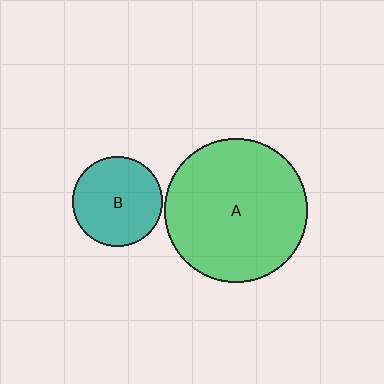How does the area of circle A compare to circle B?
Approximately 2.6 times.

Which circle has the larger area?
Circle A (green).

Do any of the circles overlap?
No, none of the circles overlap.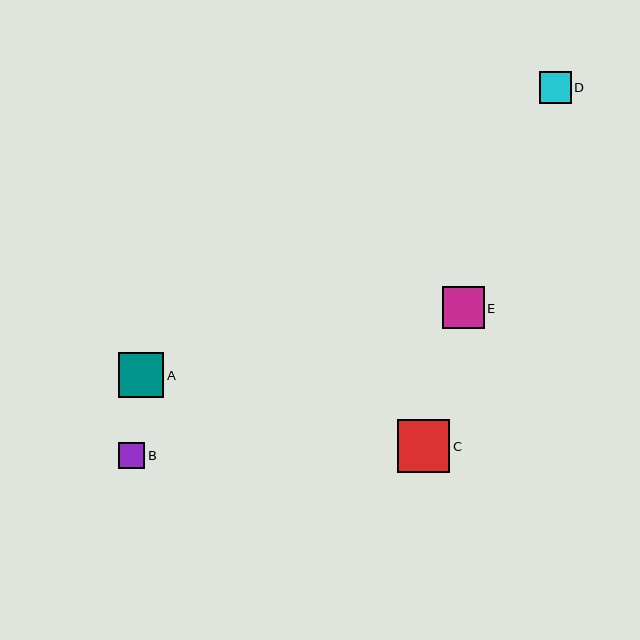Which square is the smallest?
Square B is the smallest with a size of approximately 26 pixels.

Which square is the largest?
Square C is the largest with a size of approximately 53 pixels.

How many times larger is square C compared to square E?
Square C is approximately 1.3 times the size of square E.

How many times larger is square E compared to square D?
Square E is approximately 1.3 times the size of square D.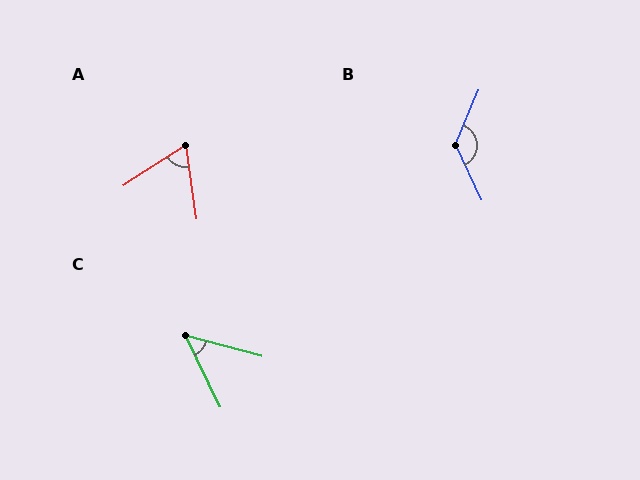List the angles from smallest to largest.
C (49°), A (65°), B (133°).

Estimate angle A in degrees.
Approximately 65 degrees.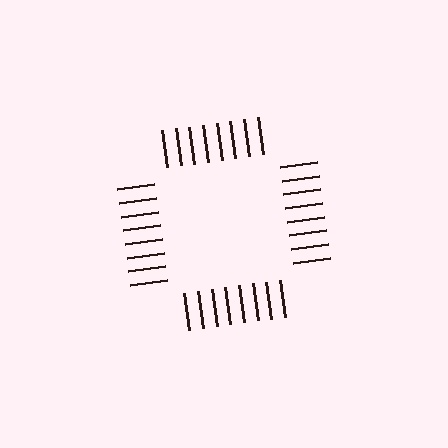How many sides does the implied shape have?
4 sides — the line-ends trace a square.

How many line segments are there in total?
32 — 8 along each of the 4 edges.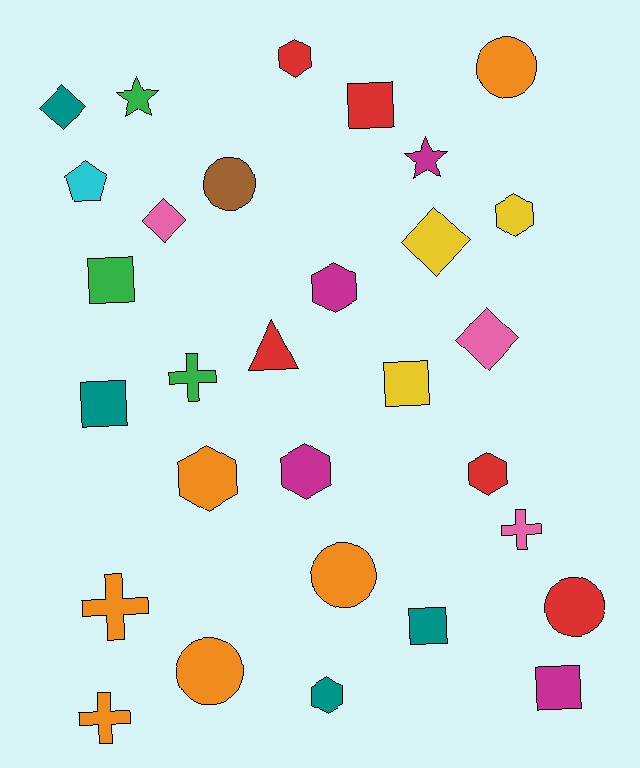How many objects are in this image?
There are 30 objects.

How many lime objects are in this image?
There are no lime objects.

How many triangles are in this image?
There is 1 triangle.